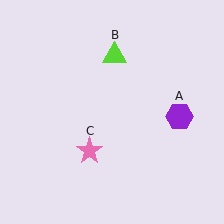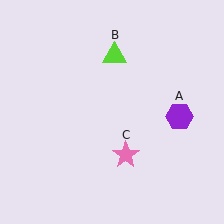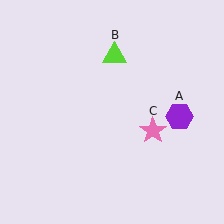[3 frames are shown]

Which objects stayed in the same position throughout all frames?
Purple hexagon (object A) and lime triangle (object B) remained stationary.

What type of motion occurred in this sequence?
The pink star (object C) rotated counterclockwise around the center of the scene.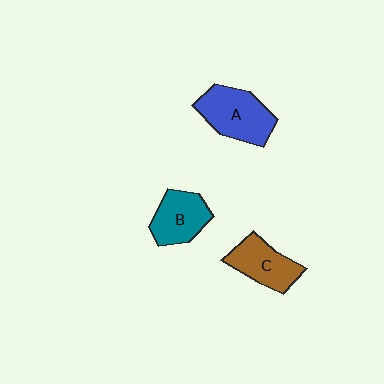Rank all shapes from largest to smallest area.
From largest to smallest: A (blue), C (brown), B (teal).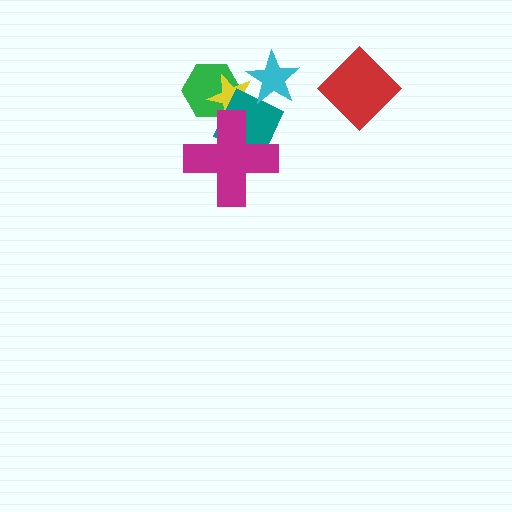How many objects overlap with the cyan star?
1 object overlaps with the cyan star.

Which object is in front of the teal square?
The magenta cross is in front of the teal square.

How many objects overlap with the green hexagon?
2 objects overlap with the green hexagon.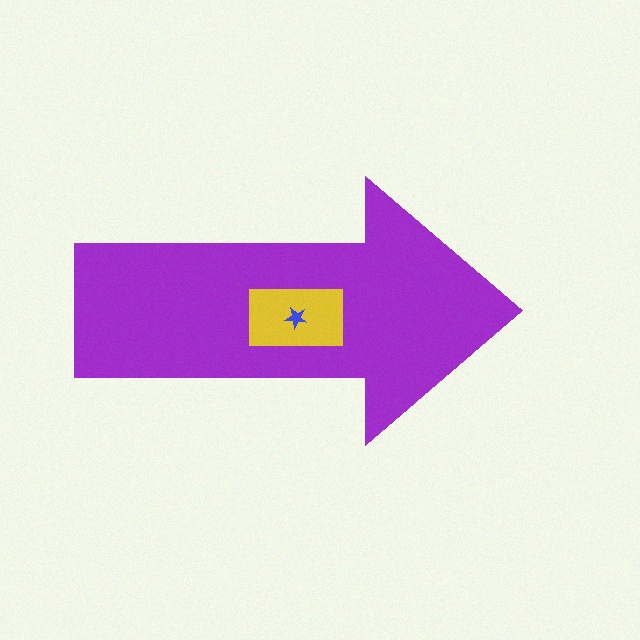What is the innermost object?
The blue star.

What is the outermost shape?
The purple arrow.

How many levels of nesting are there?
3.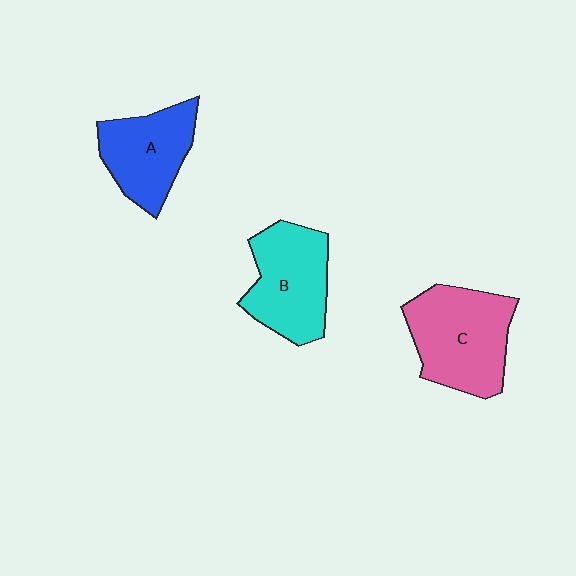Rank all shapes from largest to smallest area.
From largest to smallest: C (pink), B (cyan), A (blue).